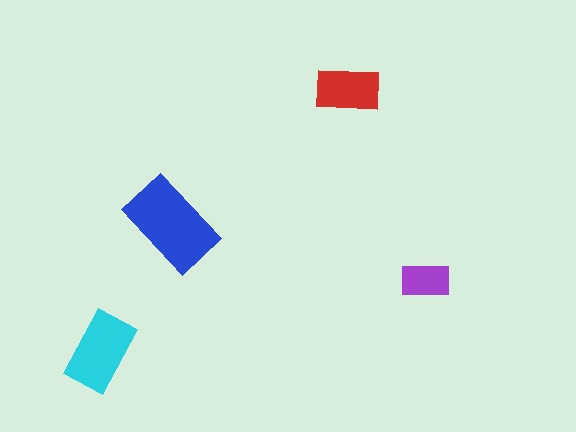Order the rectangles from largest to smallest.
the blue one, the cyan one, the red one, the purple one.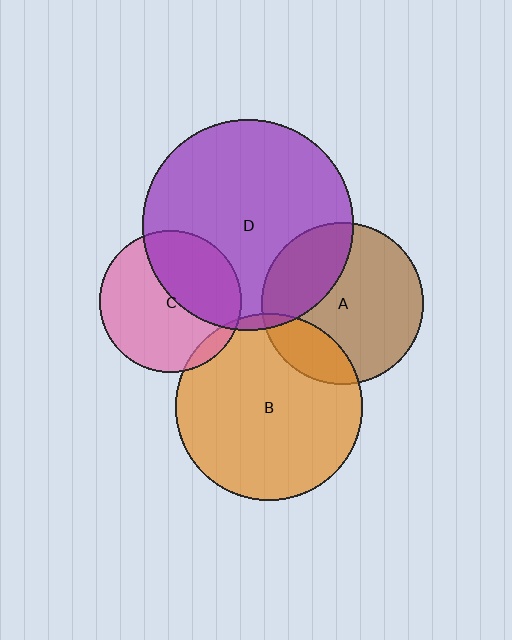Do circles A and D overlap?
Yes.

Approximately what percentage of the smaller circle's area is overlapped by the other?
Approximately 30%.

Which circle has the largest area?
Circle D (purple).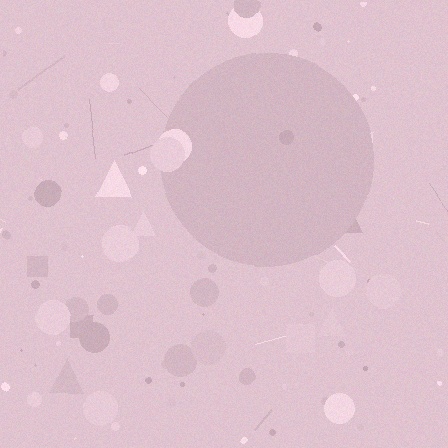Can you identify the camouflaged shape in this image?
The camouflaged shape is a circle.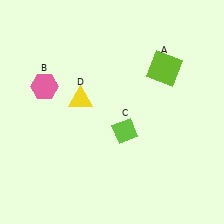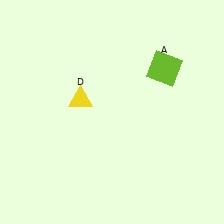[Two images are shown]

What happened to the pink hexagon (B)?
The pink hexagon (B) was removed in Image 2. It was in the top-left area of Image 1.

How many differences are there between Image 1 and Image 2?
There are 2 differences between the two images.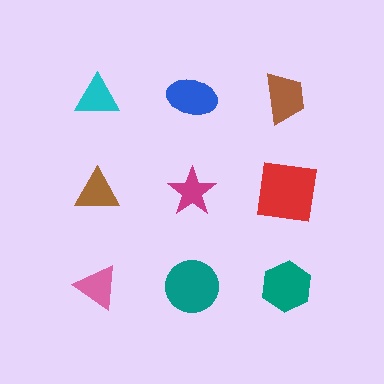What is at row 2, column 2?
A magenta star.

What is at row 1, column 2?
A blue ellipse.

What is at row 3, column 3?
A teal hexagon.